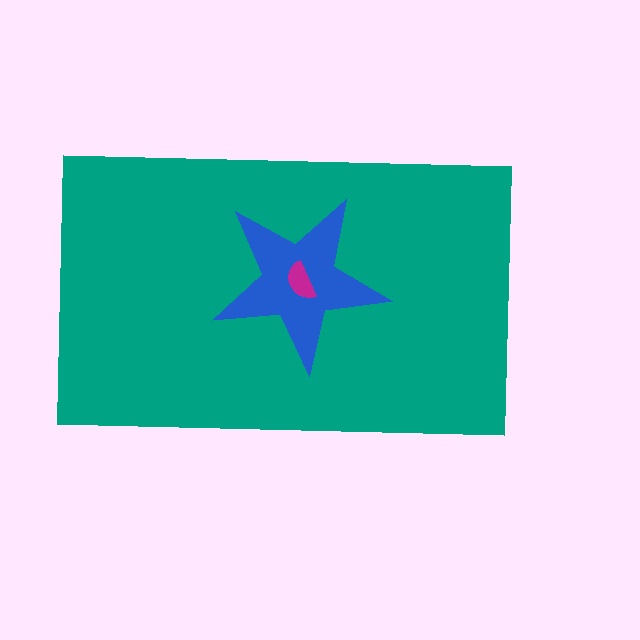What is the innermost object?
The magenta semicircle.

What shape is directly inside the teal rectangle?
The blue star.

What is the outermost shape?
The teal rectangle.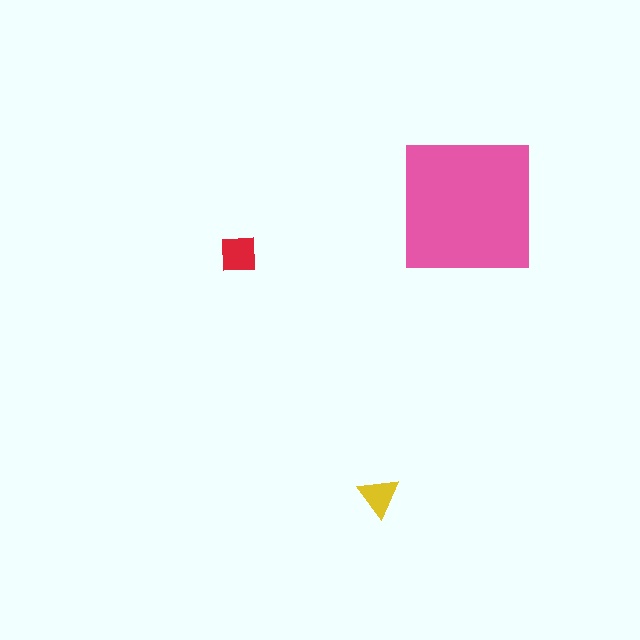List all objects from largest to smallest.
The pink square, the red square, the yellow triangle.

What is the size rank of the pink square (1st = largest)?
1st.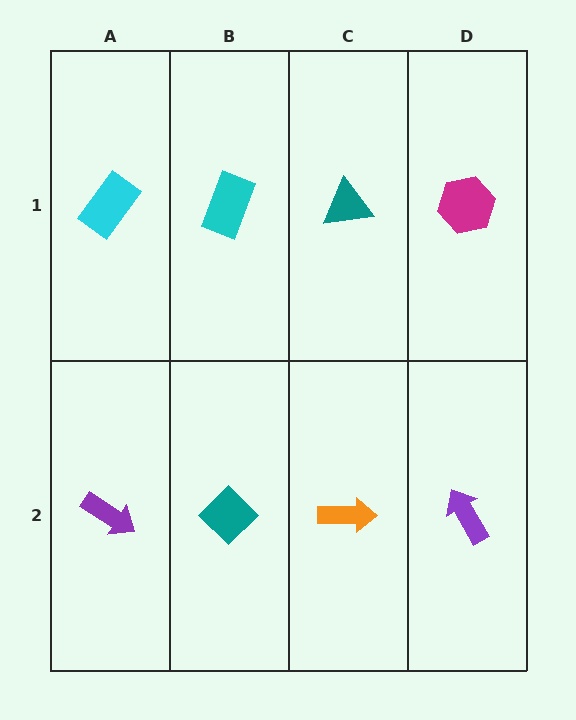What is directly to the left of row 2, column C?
A teal diamond.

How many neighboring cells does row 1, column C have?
3.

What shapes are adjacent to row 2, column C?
A teal triangle (row 1, column C), a teal diamond (row 2, column B), a purple arrow (row 2, column D).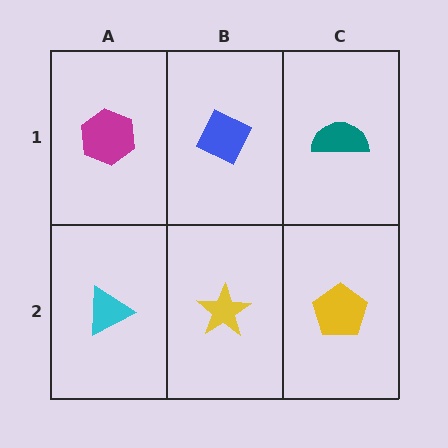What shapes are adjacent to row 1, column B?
A yellow star (row 2, column B), a magenta hexagon (row 1, column A), a teal semicircle (row 1, column C).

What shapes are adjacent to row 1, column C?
A yellow pentagon (row 2, column C), a blue diamond (row 1, column B).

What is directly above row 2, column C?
A teal semicircle.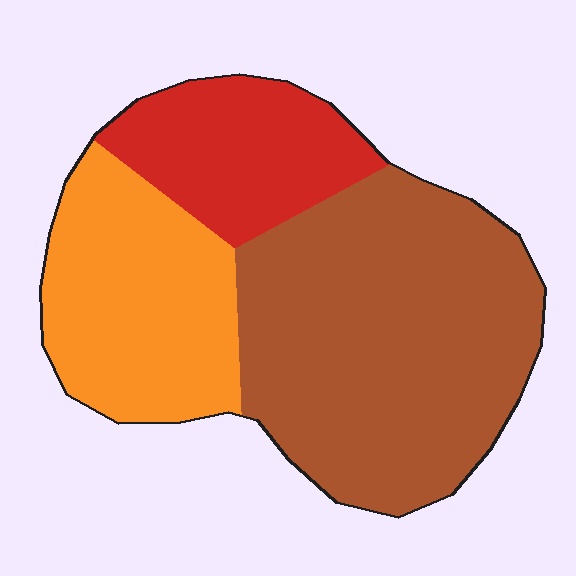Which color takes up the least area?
Red, at roughly 20%.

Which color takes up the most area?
Brown, at roughly 50%.